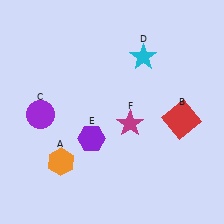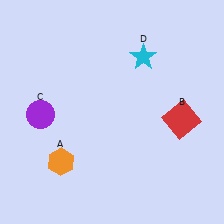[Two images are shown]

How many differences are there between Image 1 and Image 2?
There are 2 differences between the two images.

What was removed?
The purple hexagon (E), the magenta star (F) were removed in Image 2.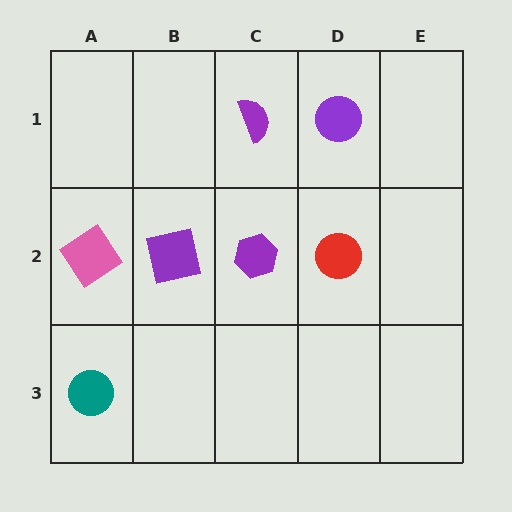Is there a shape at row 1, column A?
No, that cell is empty.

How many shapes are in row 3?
1 shape.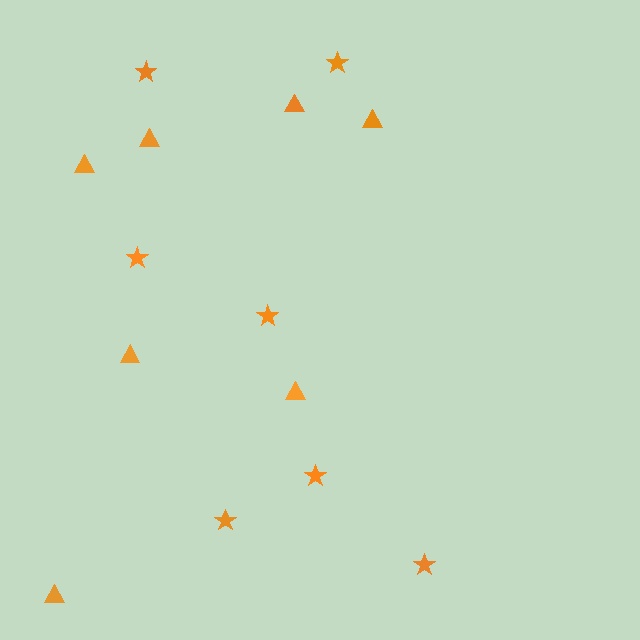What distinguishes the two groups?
There are 2 groups: one group of stars (7) and one group of triangles (7).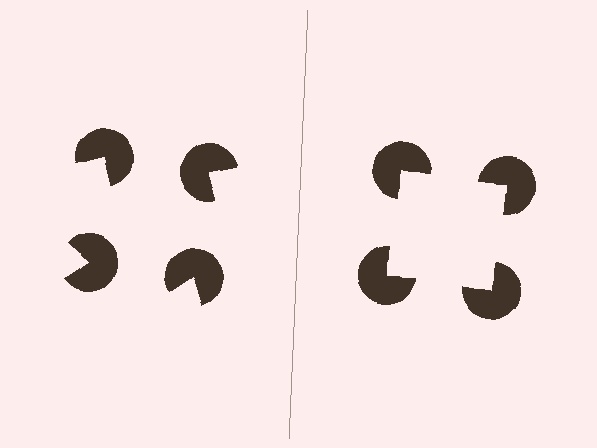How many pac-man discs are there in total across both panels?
8 — 4 on each side.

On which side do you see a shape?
An illusory square appears on the right side. On the left side the wedge cuts are rotated, so no coherent shape forms.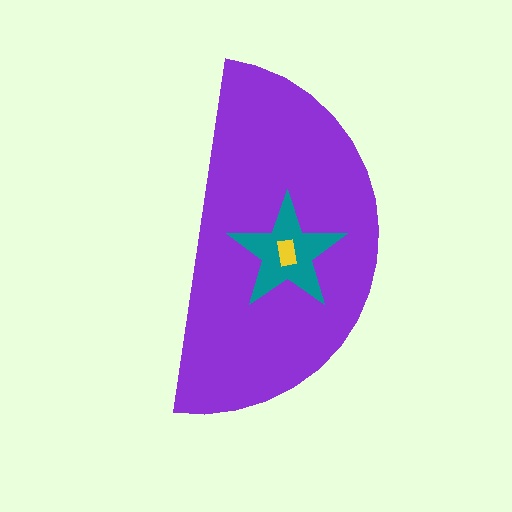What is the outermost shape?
The purple semicircle.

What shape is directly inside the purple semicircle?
The teal star.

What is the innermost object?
The yellow rectangle.